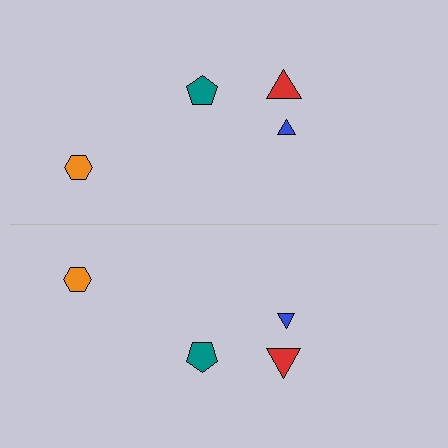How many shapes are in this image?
There are 8 shapes in this image.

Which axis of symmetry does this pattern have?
The pattern has a horizontal axis of symmetry running through the center of the image.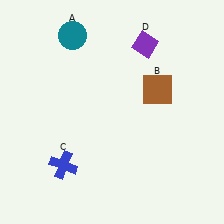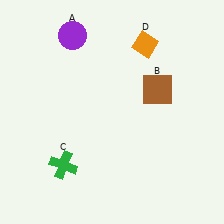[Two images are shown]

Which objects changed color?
A changed from teal to purple. C changed from blue to green. D changed from purple to orange.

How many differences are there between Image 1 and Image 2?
There are 3 differences between the two images.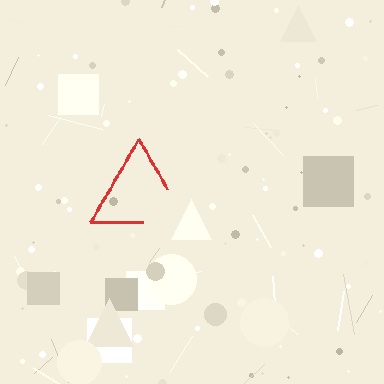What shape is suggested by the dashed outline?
The dashed outline suggests a triangle.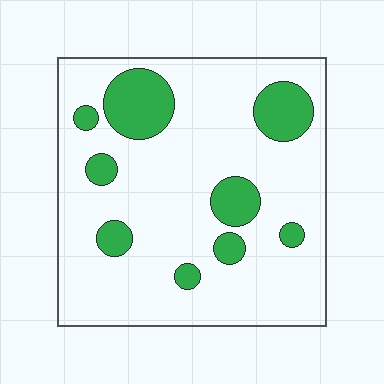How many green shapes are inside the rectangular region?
9.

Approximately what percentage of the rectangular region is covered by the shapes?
Approximately 20%.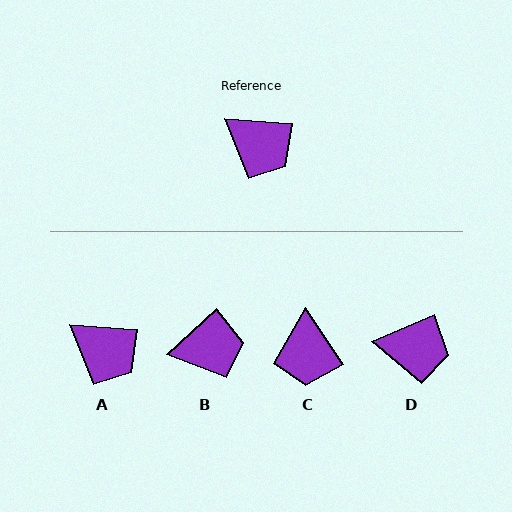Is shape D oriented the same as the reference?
No, it is off by about 28 degrees.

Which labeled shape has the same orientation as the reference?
A.